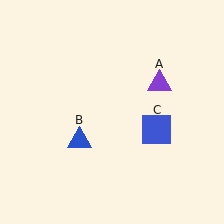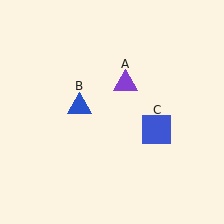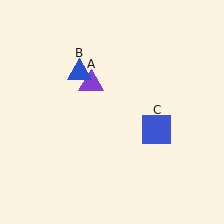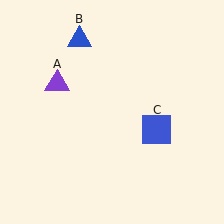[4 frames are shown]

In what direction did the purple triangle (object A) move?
The purple triangle (object A) moved left.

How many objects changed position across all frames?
2 objects changed position: purple triangle (object A), blue triangle (object B).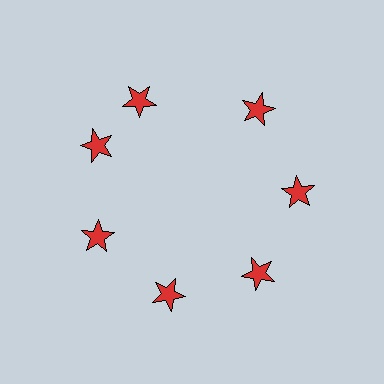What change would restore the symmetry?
The symmetry would be restored by rotating it back into even spacing with its neighbors so that all 7 stars sit at equal angles and equal distance from the center.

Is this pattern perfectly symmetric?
No. The 7 red stars are arranged in a ring, but one element near the 12 o'clock position is rotated out of alignment along the ring, breaking the 7-fold rotational symmetry.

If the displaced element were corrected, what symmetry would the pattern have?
It would have 7-fold rotational symmetry — the pattern would map onto itself every 51 degrees.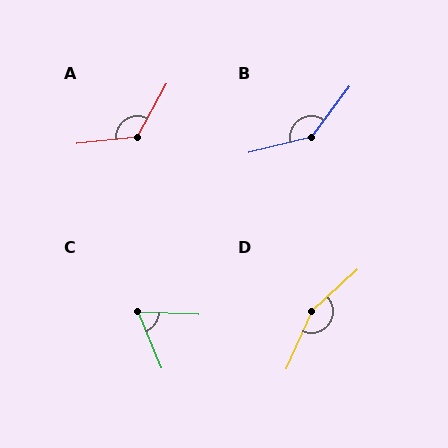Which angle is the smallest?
C, at approximately 65 degrees.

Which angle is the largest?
D, at approximately 156 degrees.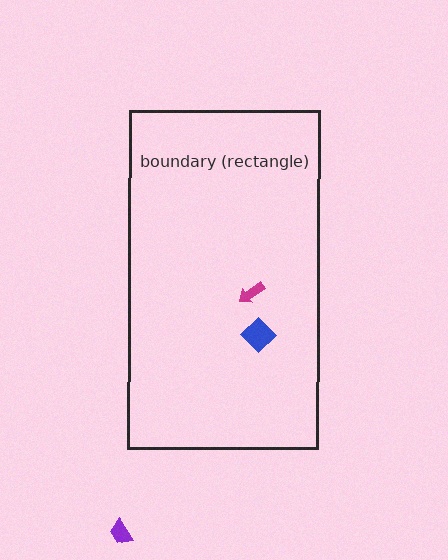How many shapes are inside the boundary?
2 inside, 1 outside.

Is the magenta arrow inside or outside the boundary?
Inside.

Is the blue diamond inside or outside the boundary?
Inside.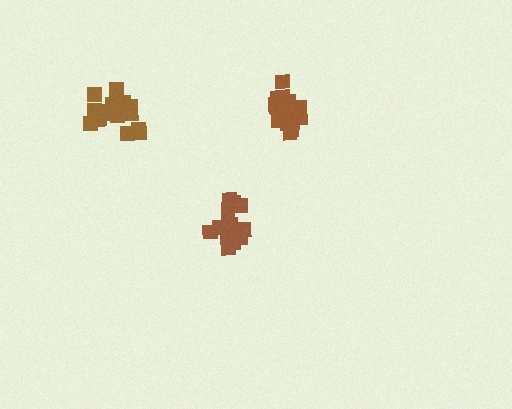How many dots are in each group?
Group 1: 14 dots, Group 2: 17 dots, Group 3: 17 dots (48 total).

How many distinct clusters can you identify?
There are 3 distinct clusters.